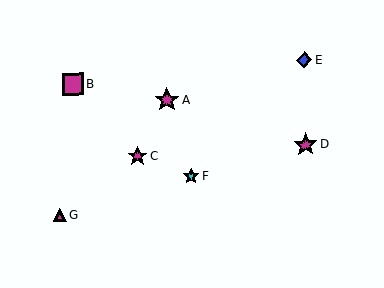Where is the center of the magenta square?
The center of the magenta square is at (72, 84).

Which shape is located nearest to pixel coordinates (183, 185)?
The cyan star (labeled F) at (191, 176) is nearest to that location.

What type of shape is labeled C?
Shape C is a magenta star.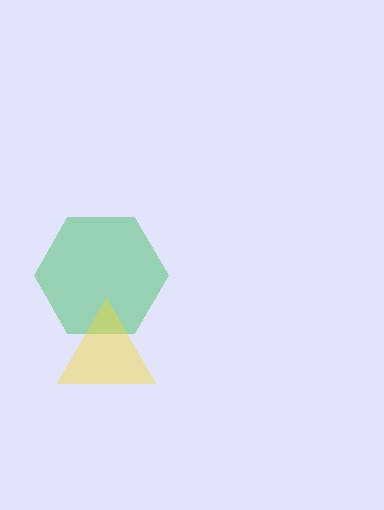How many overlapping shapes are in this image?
There are 2 overlapping shapes in the image.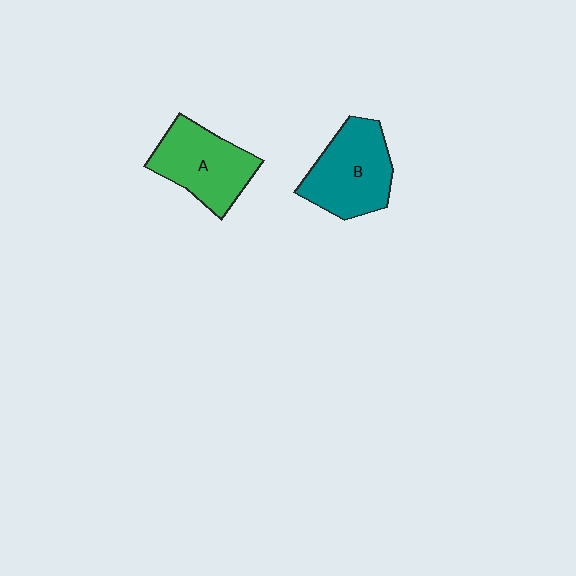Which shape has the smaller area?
Shape A (green).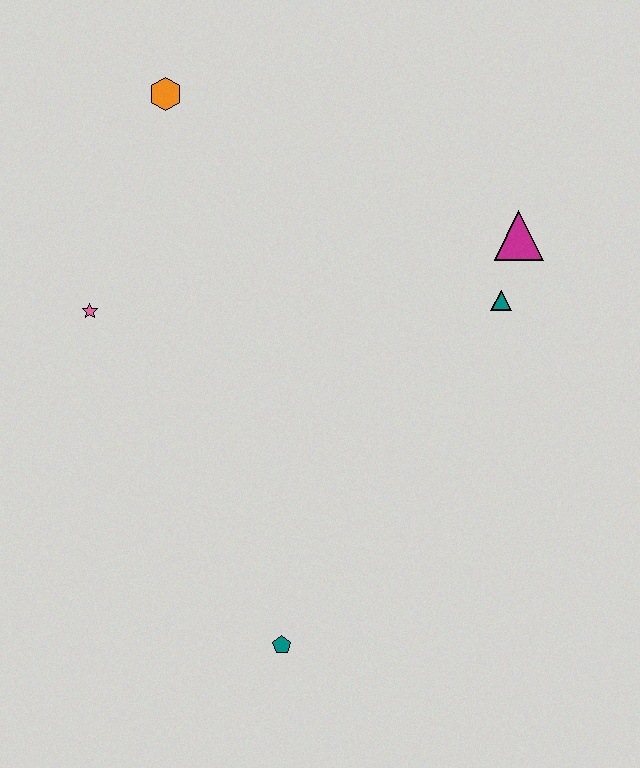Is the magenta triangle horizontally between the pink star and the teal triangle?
No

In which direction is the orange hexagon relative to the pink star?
The orange hexagon is above the pink star.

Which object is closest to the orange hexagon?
The pink star is closest to the orange hexagon.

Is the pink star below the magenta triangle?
Yes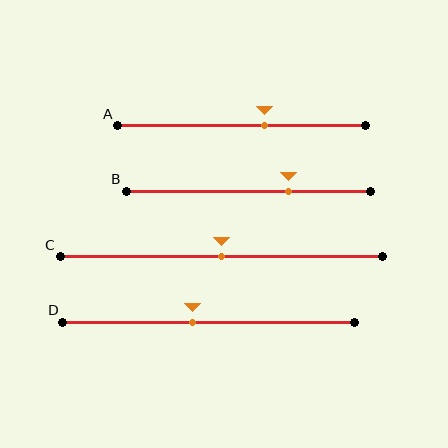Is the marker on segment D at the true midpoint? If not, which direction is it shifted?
No, the marker on segment D is shifted to the left by about 5% of the segment length.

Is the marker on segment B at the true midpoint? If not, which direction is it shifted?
No, the marker on segment B is shifted to the right by about 17% of the segment length.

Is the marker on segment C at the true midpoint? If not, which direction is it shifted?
Yes, the marker on segment C is at the true midpoint.